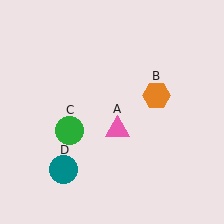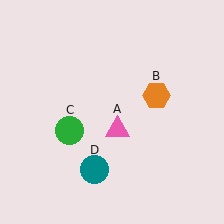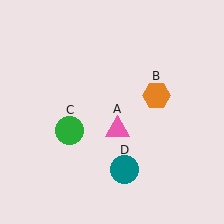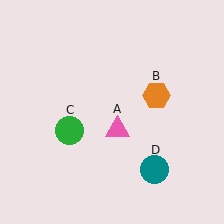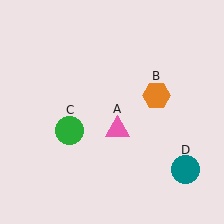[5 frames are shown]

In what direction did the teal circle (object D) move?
The teal circle (object D) moved right.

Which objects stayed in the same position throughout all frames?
Pink triangle (object A) and orange hexagon (object B) and green circle (object C) remained stationary.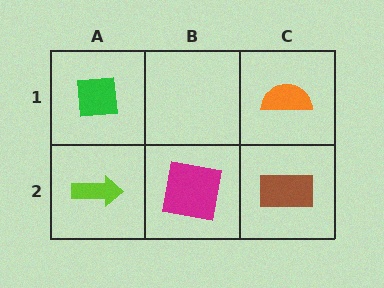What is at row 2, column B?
A magenta square.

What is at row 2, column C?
A brown rectangle.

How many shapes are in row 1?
2 shapes.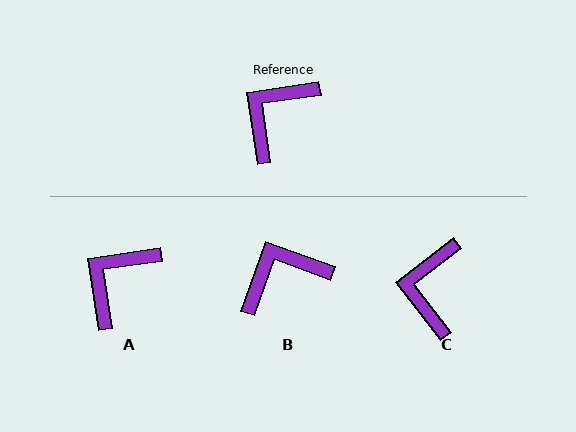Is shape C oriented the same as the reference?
No, it is off by about 29 degrees.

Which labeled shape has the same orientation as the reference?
A.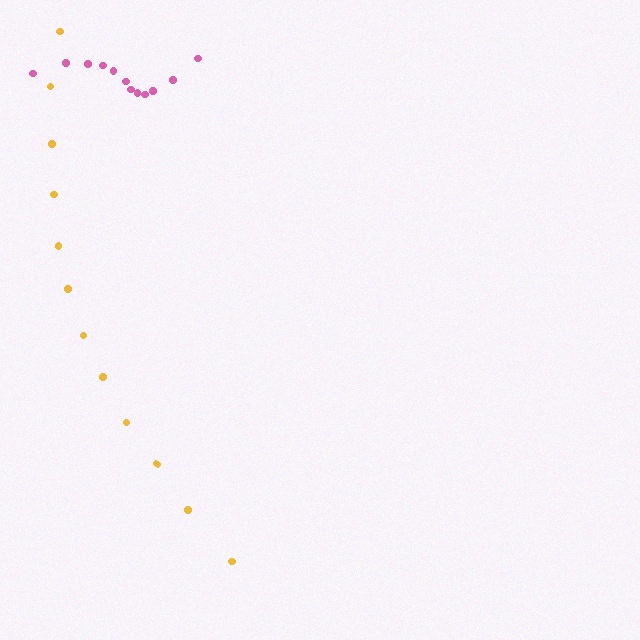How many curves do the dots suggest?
There are 2 distinct paths.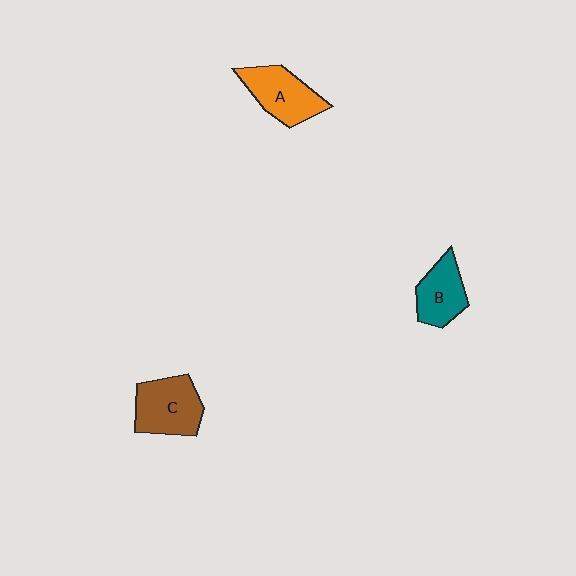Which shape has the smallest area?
Shape B (teal).